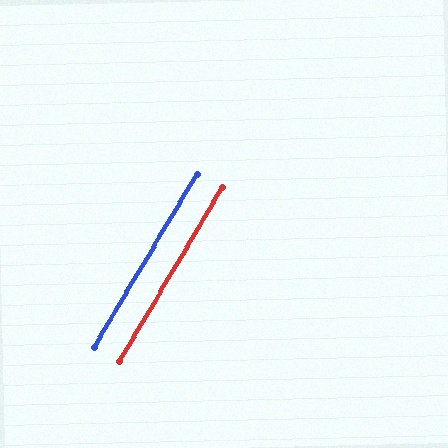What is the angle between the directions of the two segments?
Approximately 0 degrees.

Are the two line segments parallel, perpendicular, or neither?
Parallel — their directions differ by only 0.1°.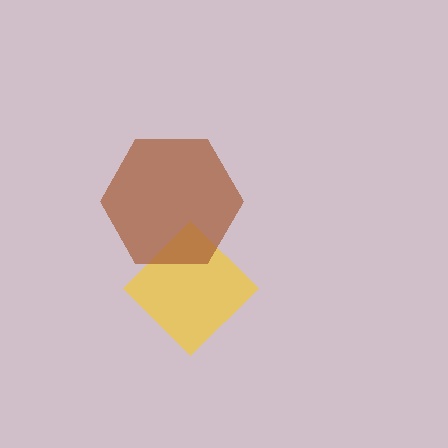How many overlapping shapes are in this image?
There are 2 overlapping shapes in the image.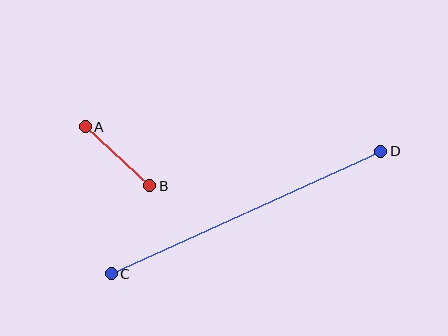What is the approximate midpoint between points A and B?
The midpoint is at approximately (117, 156) pixels.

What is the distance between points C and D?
The distance is approximately 296 pixels.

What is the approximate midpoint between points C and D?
The midpoint is at approximately (246, 212) pixels.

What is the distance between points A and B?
The distance is approximately 87 pixels.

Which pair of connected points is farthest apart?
Points C and D are farthest apart.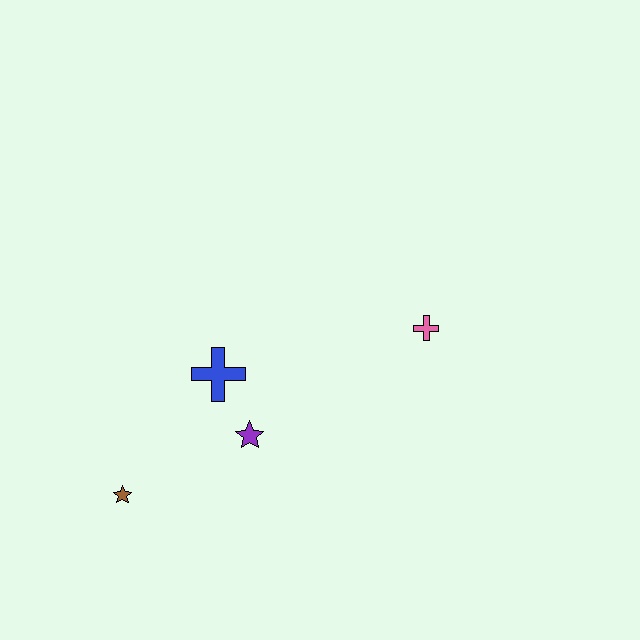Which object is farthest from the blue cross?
The pink cross is farthest from the blue cross.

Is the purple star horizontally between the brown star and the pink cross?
Yes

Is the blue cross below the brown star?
No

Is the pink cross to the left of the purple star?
No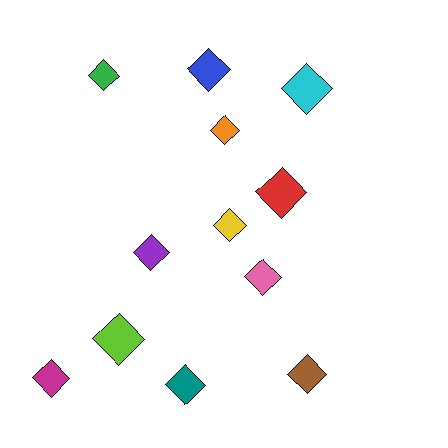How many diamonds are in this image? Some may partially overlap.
There are 12 diamonds.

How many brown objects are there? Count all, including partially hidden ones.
There is 1 brown object.